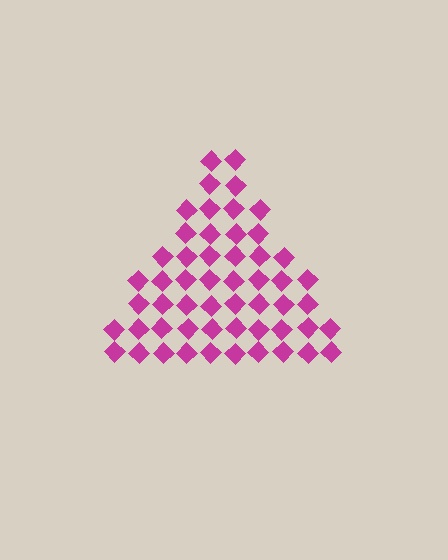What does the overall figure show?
The overall figure shows a triangle.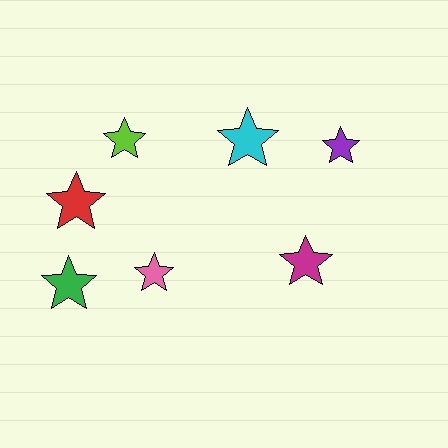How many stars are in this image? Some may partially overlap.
There are 7 stars.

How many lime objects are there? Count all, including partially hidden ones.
There is 1 lime object.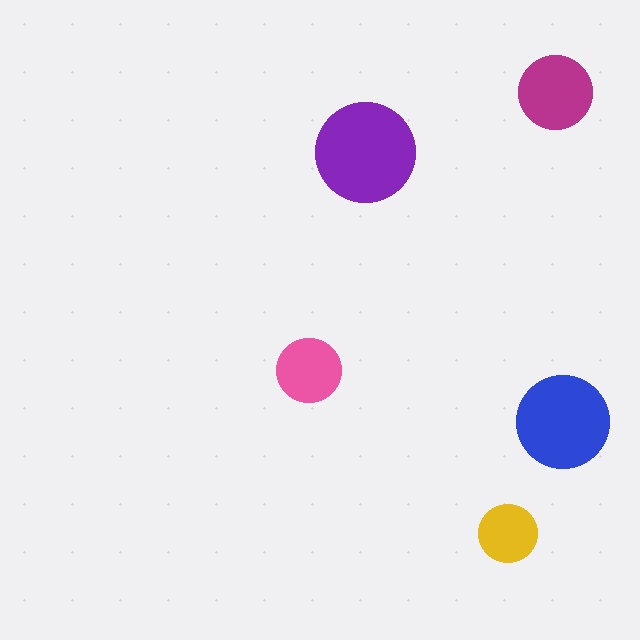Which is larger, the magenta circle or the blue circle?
The blue one.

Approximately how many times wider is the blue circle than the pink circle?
About 1.5 times wider.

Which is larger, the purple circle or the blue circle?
The purple one.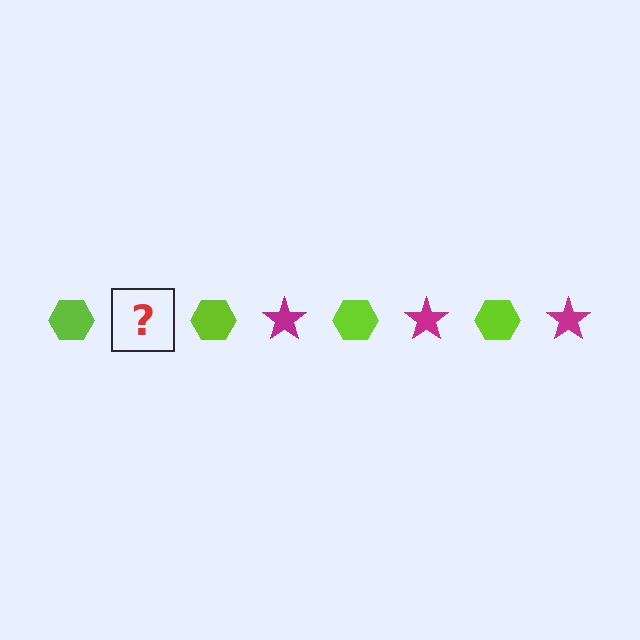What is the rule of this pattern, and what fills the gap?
The rule is that the pattern alternates between lime hexagon and magenta star. The gap should be filled with a magenta star.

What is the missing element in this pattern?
The missing element is a magenta star.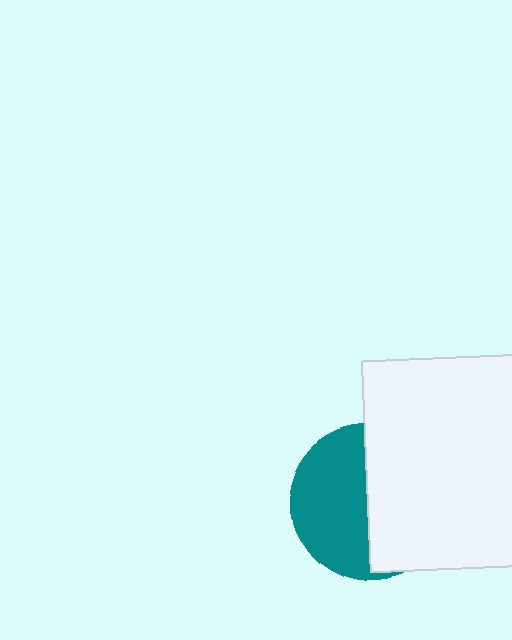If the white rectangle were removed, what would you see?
You would see the complete teal circle.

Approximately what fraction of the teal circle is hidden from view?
Roughly 51% of the teal circle is hidden behind the white rectangle.